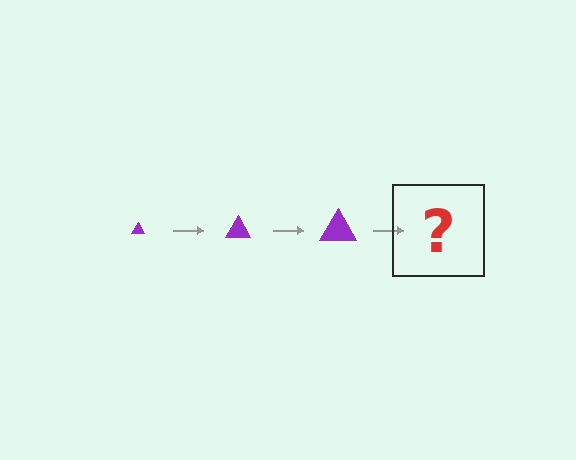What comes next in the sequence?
The next element should be a purple triangle, larger than the previous one.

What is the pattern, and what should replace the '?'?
The pattern is that the triangle gets progressively larger each step. The '?' should be a purple triangle, larger than the previous one.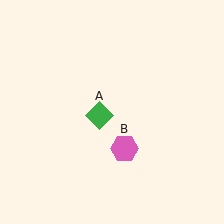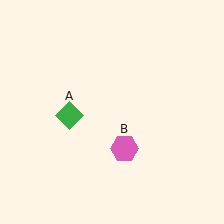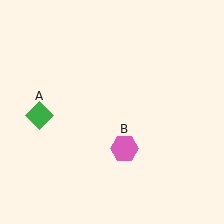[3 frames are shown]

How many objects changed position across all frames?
1 object changed position: green diamond (object A).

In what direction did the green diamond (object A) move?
The green diamond (object A) moved left.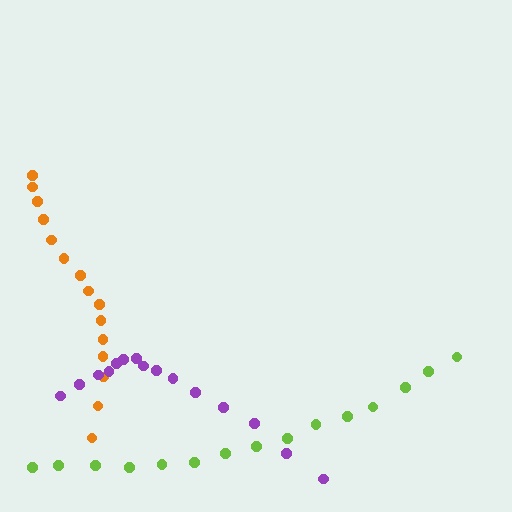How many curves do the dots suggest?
There are 3 distinct paths.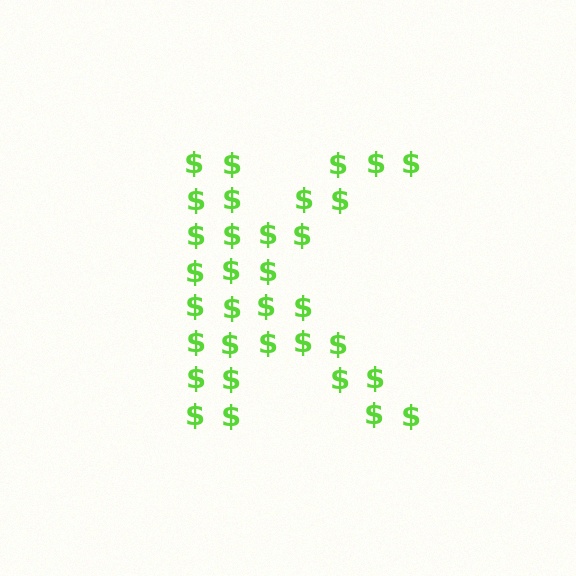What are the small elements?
The small elements are dollar signs.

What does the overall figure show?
The overall figure shows the letter K.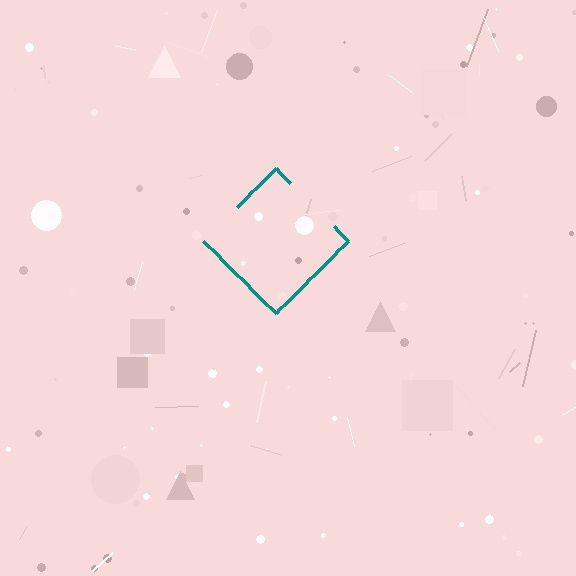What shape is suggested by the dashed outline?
The dashed outline suggests a diamond.